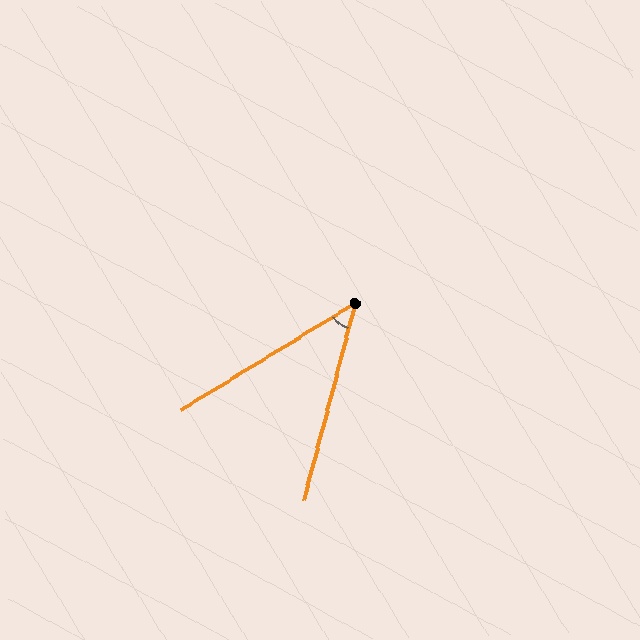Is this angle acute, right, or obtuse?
It is acute.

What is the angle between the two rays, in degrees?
Approximately 44 degrees.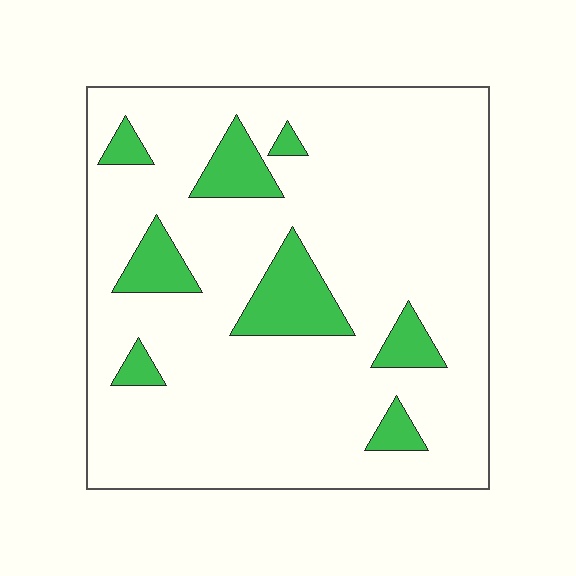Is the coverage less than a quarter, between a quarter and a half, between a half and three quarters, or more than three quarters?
Less than a quarter.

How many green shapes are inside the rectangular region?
8.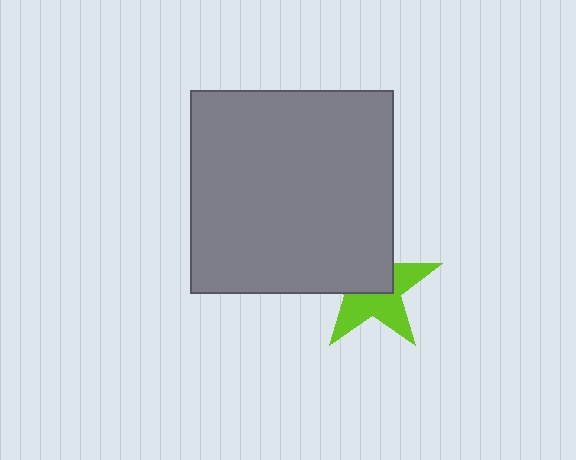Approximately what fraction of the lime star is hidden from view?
Roughly 48% of the lime star is hidden behind the gray square.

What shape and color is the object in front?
The object in front is a gray square.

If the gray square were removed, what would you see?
You would see the complete lime star.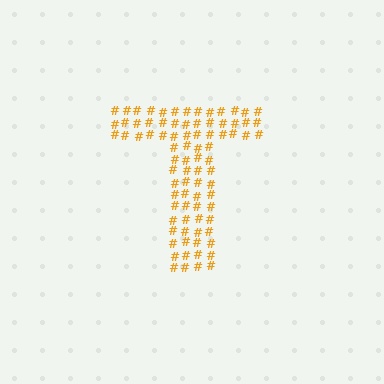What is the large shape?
The large shape is the letter T.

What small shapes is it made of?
It is made of small hash symbols.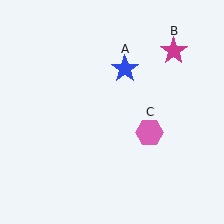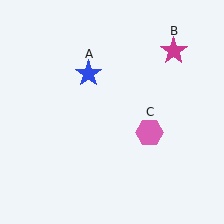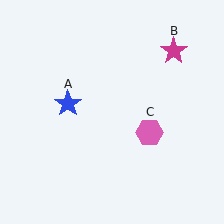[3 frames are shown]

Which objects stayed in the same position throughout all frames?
Magenta star (object B) and pink hexagon (object C) remained stationary.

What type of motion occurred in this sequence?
The blue star (object A) rotated counterclockwise around the center of the scene.